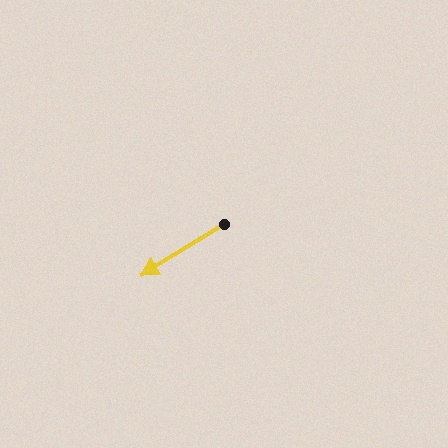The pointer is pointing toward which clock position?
Roughly 8 o'clock.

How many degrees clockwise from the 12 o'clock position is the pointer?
Approximately 238 degrees.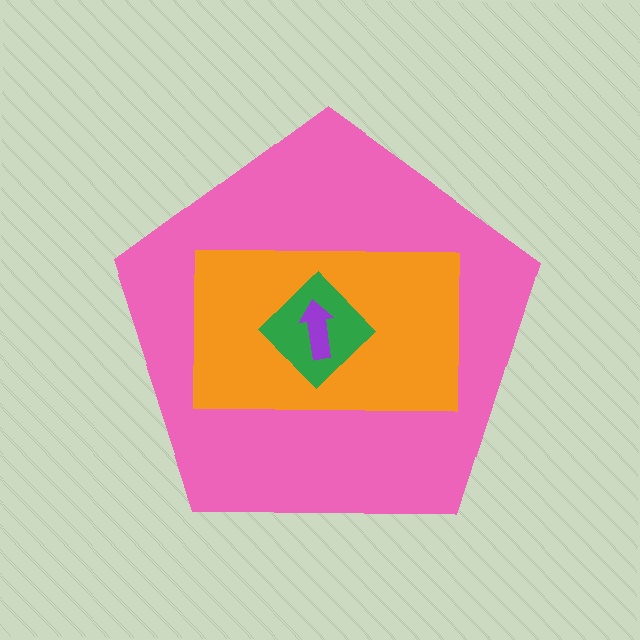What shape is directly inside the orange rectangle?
The green diamond.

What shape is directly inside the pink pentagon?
The orange rectangle.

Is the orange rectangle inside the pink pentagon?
Yes.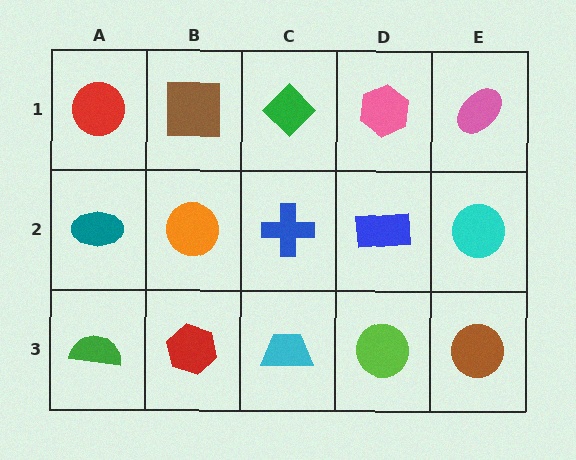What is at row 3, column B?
A red hexagon.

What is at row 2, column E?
A cyan circle.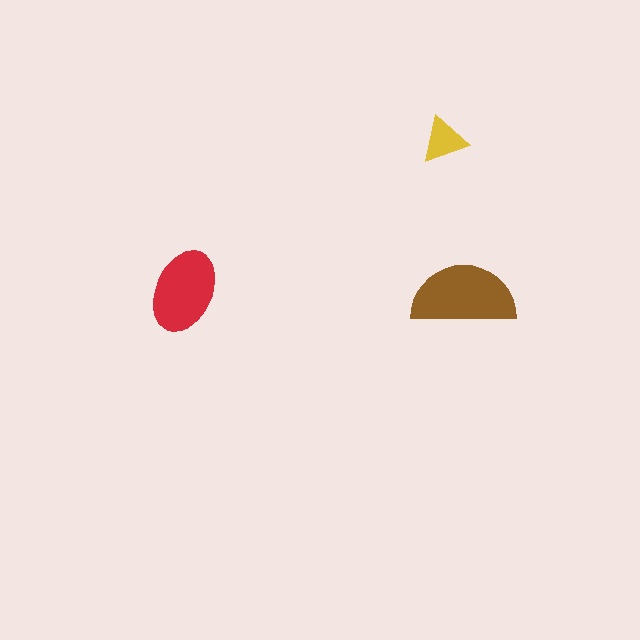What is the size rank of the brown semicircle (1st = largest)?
1st.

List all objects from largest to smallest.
The brown semicircle, the red ellipse, the yellow triangle.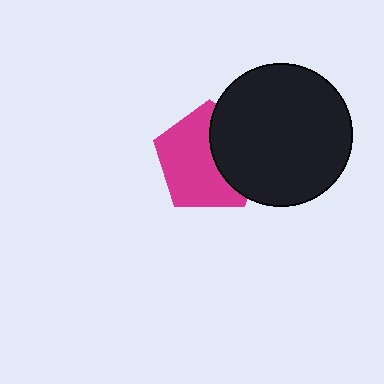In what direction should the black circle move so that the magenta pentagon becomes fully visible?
The black circle should move right. That is the shortest direction to clear the overlap and leave the magenta pentagon fully visible.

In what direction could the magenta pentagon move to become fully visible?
The magenta pentagon could move left. That would shift it out from behind the black circle entirely.